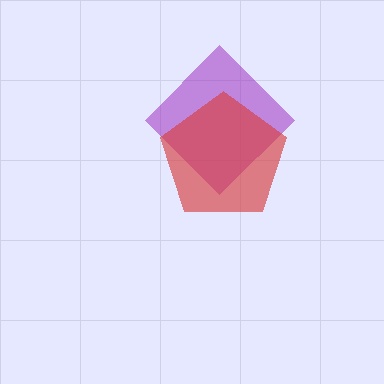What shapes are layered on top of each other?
The layered shapes are: a purple diamond, a red pentagon.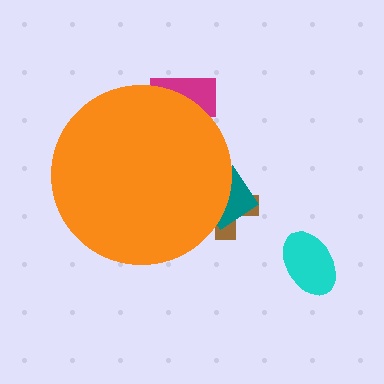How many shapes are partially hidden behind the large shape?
3 shapes are partially hidden.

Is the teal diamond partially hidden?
Yes, the teal diamond is partially hidden behind the orange circle.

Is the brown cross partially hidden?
Yes, the brown cross is partially hidden behind the orange circle.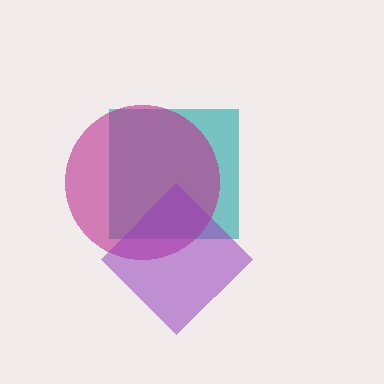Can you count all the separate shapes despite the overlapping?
Yes, there are 3 separate shapes.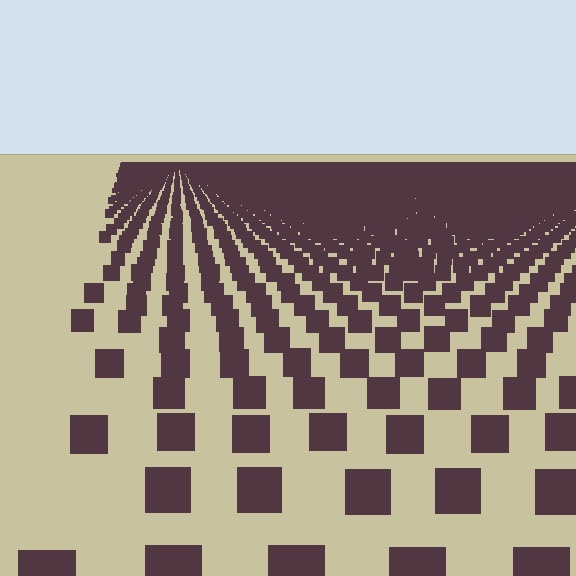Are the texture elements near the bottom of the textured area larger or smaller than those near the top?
Larger. Near the bottom, elements are closer to the viewer and appear at a bigger on-screen size.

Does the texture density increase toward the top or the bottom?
Density increases toward the top.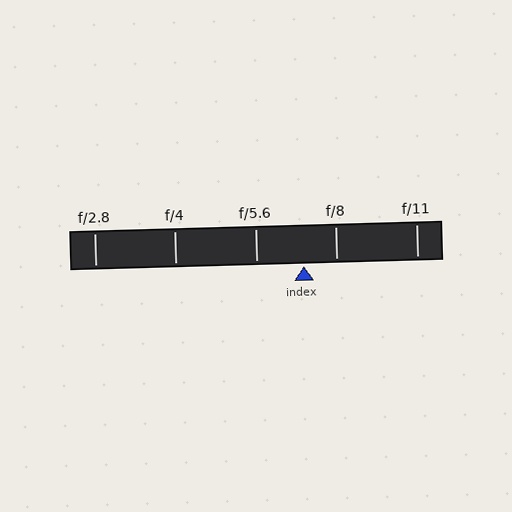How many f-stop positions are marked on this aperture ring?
There are 5 f-stop positions marked.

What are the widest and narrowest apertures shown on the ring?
The widest aperture shown is f/2.8 and the narrowest is f/11.